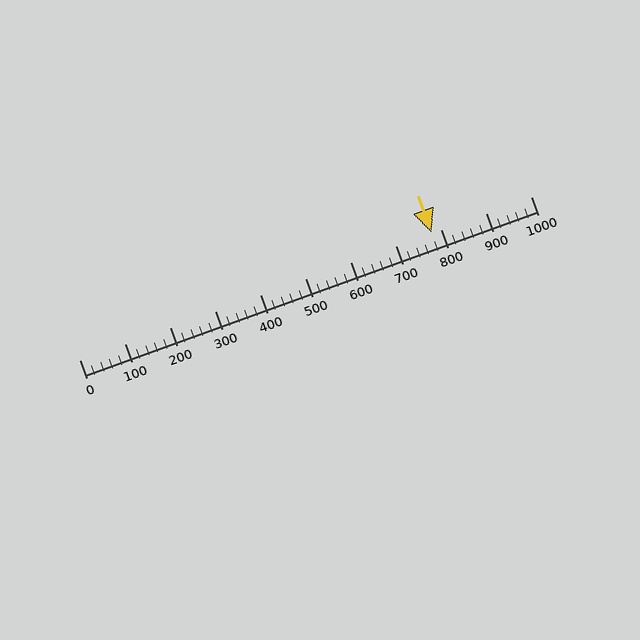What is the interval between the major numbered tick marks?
The major tick marks are spaced 100 units apart.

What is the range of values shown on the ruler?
The ruler shows values from 0 to 1000.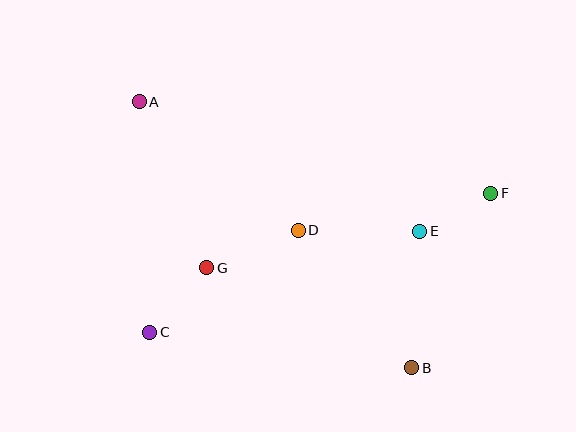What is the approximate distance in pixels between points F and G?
The distance between F and G is approximately 294 pixels.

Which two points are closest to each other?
Points E and F are closest to each other.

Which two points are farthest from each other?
Points A and B are farthest from each other.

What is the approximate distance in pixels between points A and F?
The distance between A and F is approximately 364 pixels.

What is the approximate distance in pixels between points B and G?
The distance between B and G is approximately 228 pixels.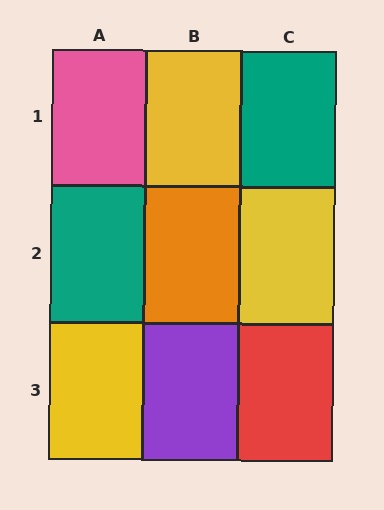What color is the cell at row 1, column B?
Yellow.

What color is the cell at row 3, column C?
Red.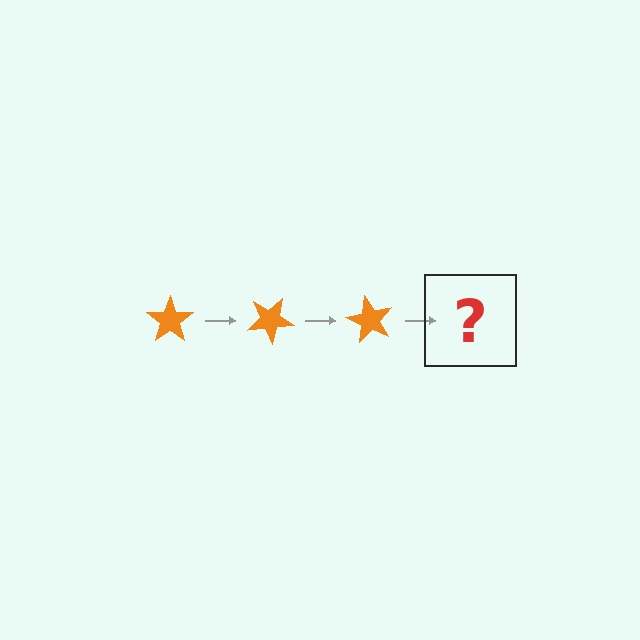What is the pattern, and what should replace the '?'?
The pattern is that the star rotates 30 degrees each step. The '?' should be an orange star rotated 90 degrees.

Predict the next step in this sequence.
The next step is an orange star rotated 90 degrees.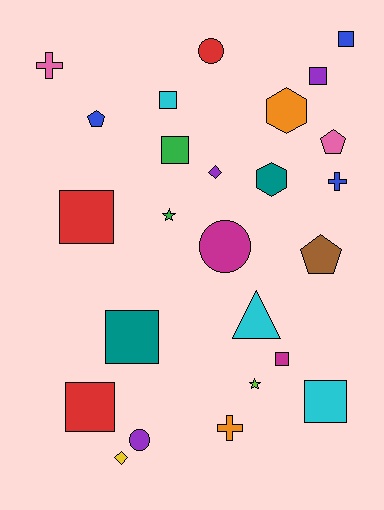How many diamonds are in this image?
There are 2 diamonds.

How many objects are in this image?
There are 25 objects.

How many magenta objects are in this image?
There are 2 magenta objects.